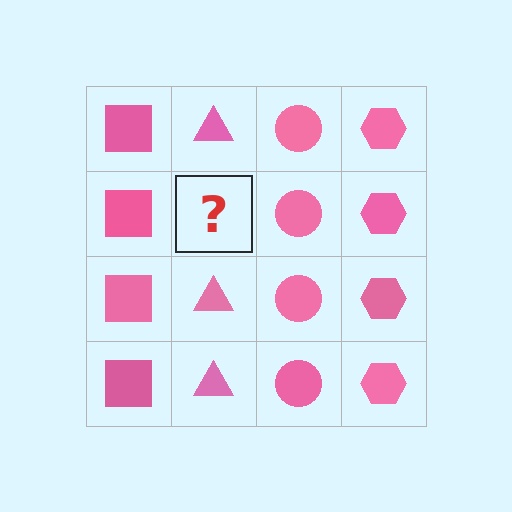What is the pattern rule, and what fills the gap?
The rule is that each column has a consistent shape. The gap should be filled with a pink triangle.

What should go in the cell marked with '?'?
The missing cell should contain a pink triangle.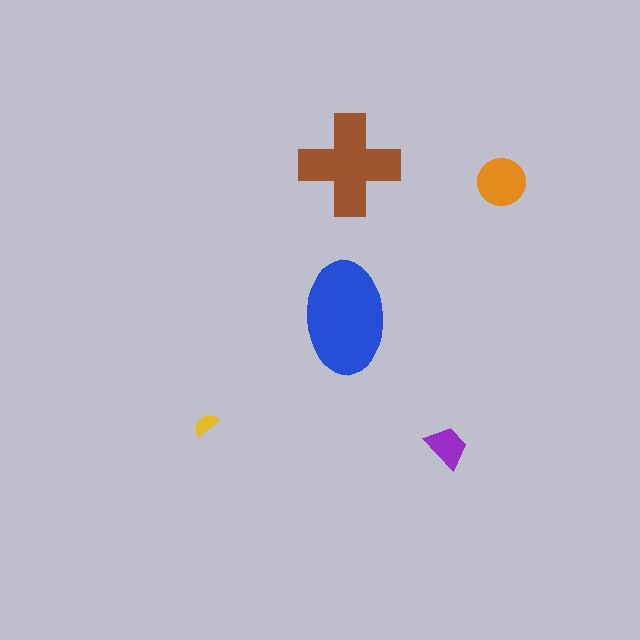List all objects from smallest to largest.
The yellow semicircle, the purple trapezoid, the orange circle, the brown cross, the blue ellipse.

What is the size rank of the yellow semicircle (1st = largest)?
5th.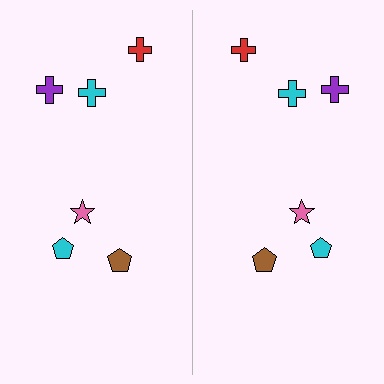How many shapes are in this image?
There are 12 shapes in this image.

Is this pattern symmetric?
Yes, this pattern has bilateral (reflection) symmetry.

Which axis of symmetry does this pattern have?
The pattern has a vertical axis of symmetry running through the center of the image.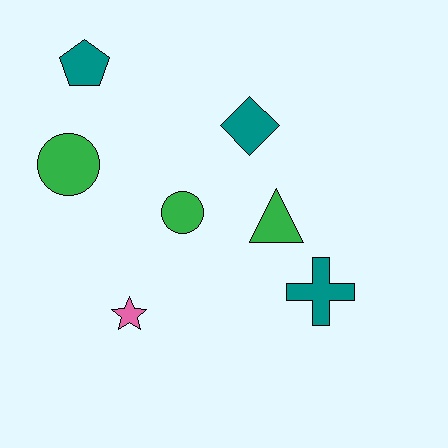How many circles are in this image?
There are 2 circles.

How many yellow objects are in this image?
There are no yellow objects.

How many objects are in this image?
There are 7 objects.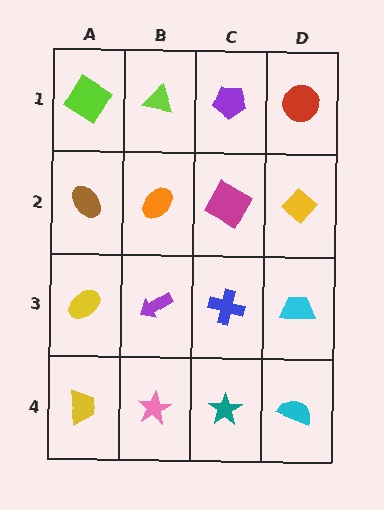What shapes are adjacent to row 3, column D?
A yellow diamond (row 2, column D), a cyan semicircle (row 4, column D), a blue cross (row 3, column C).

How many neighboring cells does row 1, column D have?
2.